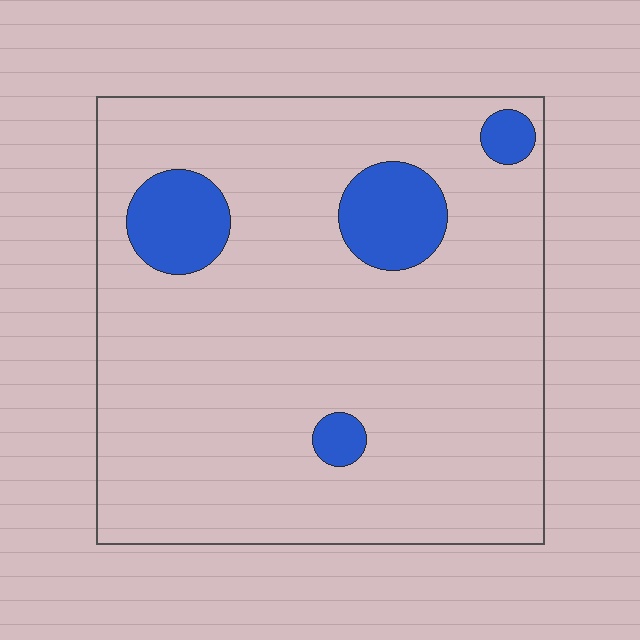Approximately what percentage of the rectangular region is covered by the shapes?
Approximately 10%.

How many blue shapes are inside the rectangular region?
4.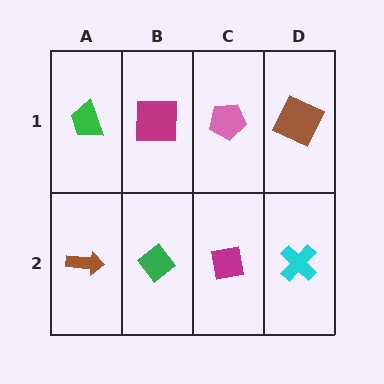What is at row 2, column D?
A cyan cross.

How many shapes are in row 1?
4 shapes.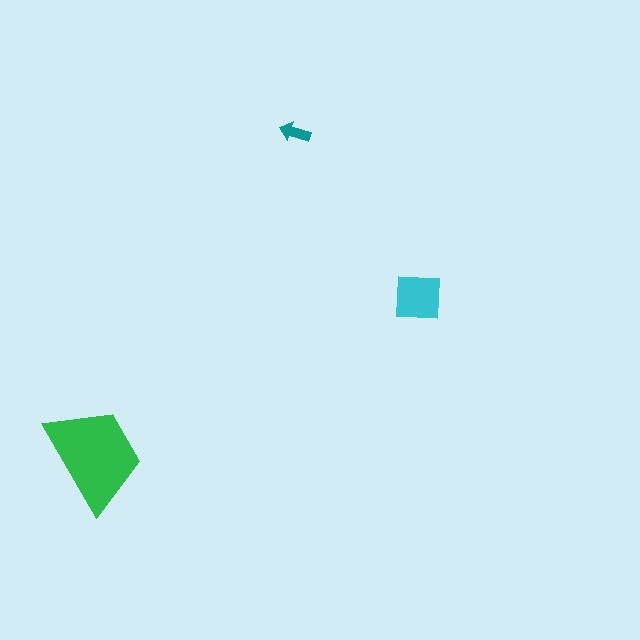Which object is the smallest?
The teal arrow.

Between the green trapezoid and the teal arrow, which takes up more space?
The green trapezoid.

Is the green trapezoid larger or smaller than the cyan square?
Larger.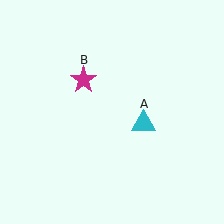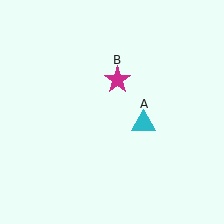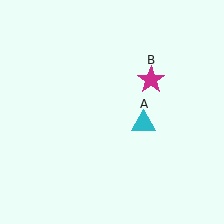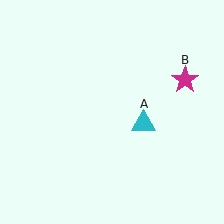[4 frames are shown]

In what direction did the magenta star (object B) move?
The magenta star (object B) moved right.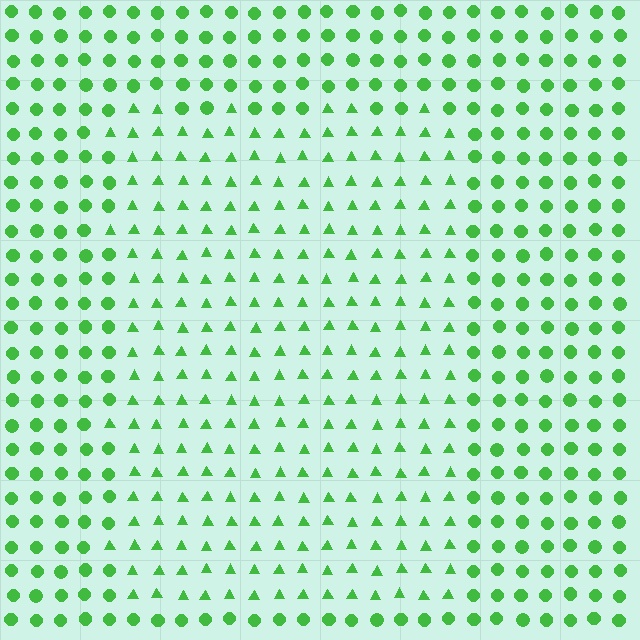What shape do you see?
I see a rectangle.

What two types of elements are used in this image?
The image uses triangles inside the rectangle region and circles outside it.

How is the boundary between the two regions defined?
The boundary is defined by a change in element shape: triangles inside vs. circles outside. All elements share the same color and spacing.